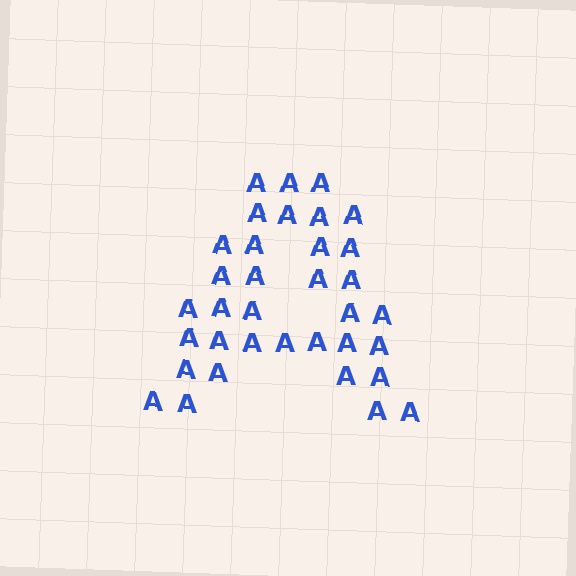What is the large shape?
The large shape is the letter A.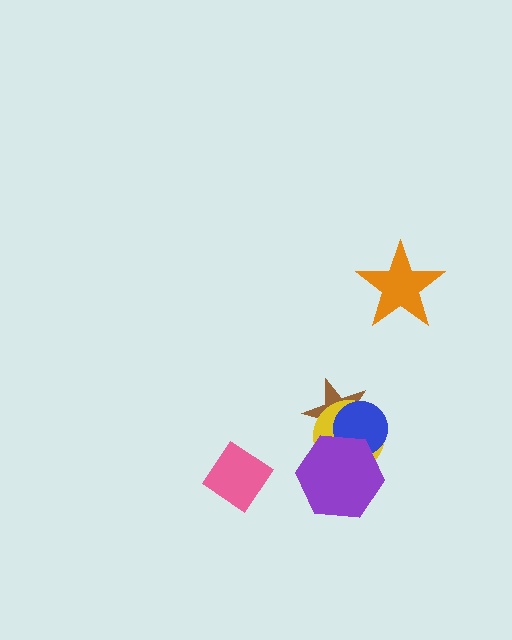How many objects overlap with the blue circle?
3 objects overlap with the blue circle.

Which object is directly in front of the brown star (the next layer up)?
The yellow circle is directly in front of the brown star.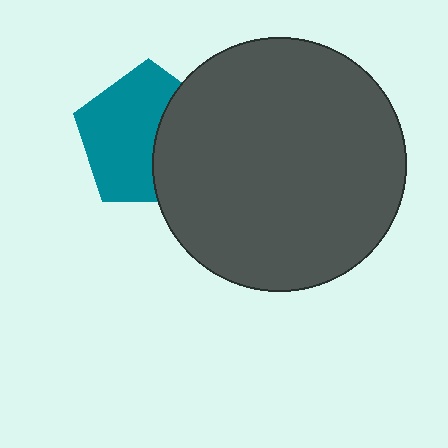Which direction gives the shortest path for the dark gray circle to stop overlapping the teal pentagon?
Moving right gives the shortest separation.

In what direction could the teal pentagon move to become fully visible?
The teal pentagon could move left. That would shift it out from behind the dark gray circle entirely.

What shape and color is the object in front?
The object in front is a dark gray circle.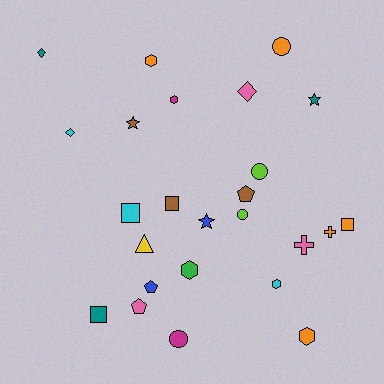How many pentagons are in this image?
There are 3 pentagons.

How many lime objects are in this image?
There are 2 lime objects.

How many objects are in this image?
There are 25 objects.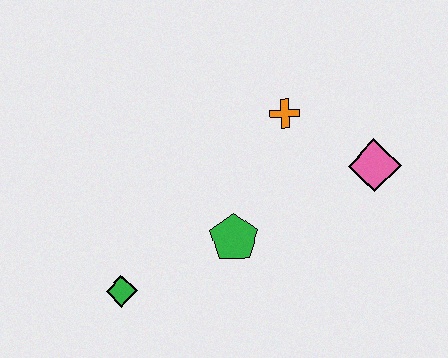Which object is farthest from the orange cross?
The green diamond is farthest from the orange cross.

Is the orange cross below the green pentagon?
No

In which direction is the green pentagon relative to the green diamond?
The green pentagon is to the right of the green diamond.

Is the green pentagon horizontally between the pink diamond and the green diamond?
Yes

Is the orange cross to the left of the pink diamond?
Yes